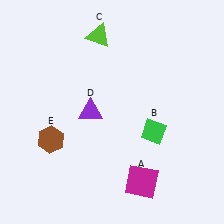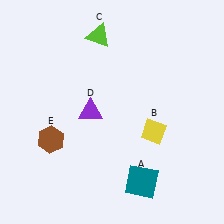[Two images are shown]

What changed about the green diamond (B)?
In Image 1, B is green. In Image 2, it changed to yellow.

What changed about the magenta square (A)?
In Image 1, A is magenta. In Image 2, it changed to teal.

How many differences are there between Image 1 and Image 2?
There are 2 differences between the two images.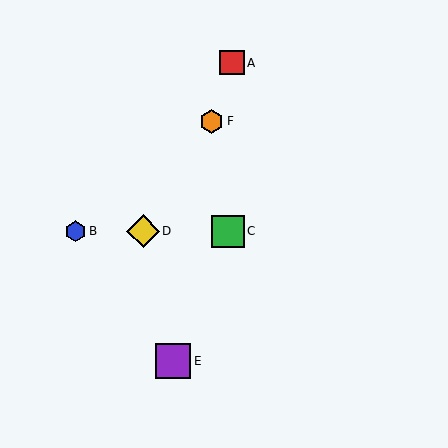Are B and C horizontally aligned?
Yes, both are at y≈231.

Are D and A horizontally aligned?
No, D is at y≈231 and A is at y≈63.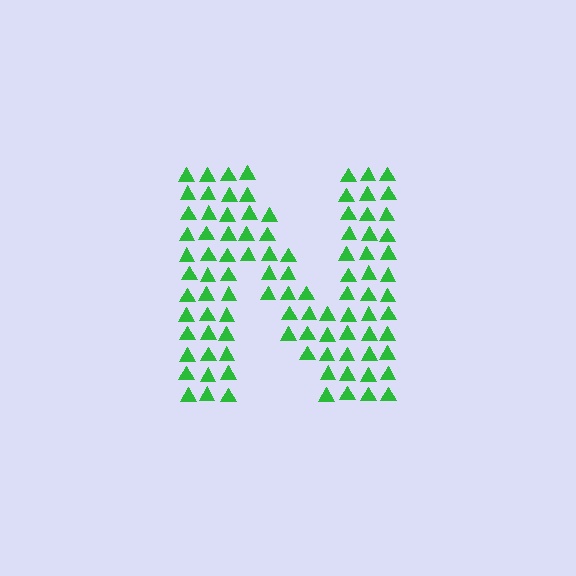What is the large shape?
The large shape is the letter N.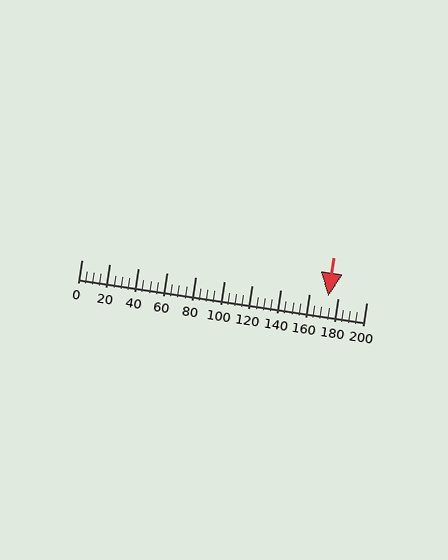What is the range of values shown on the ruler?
The ruler shows values from 0 to 200.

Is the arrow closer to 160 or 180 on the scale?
The arrow is closer to 180.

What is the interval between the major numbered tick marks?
The major tick marks are spaced 20 units apart.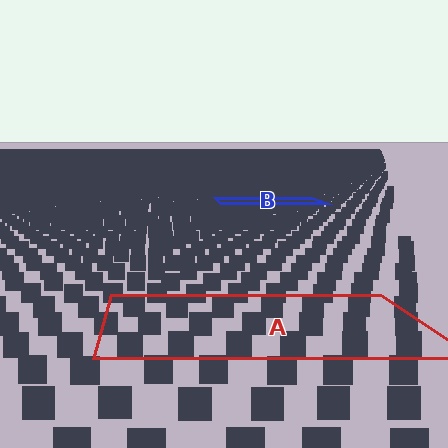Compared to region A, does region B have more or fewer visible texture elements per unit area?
Region B has more texture elements per unit area — they are packed more densely because it is farther away.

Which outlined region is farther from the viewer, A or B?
Region B is farther from the viewer — the texture elements inside it appear smaller and more densely packed.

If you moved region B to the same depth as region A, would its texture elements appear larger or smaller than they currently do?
They would appear larger. At a closer depth, the same texture elements are projected at a bigger on-screen size.